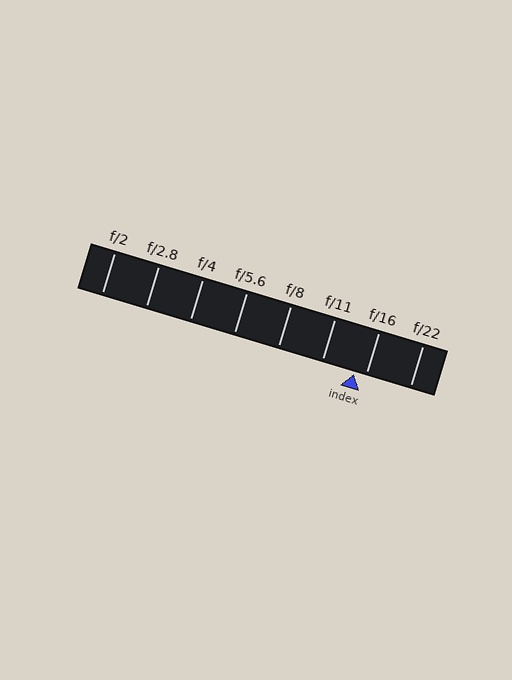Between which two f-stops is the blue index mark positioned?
The index mark is between f/11 and f/16.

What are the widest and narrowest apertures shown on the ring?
The widest aperture shown is f/2 and the narrowest is f/22.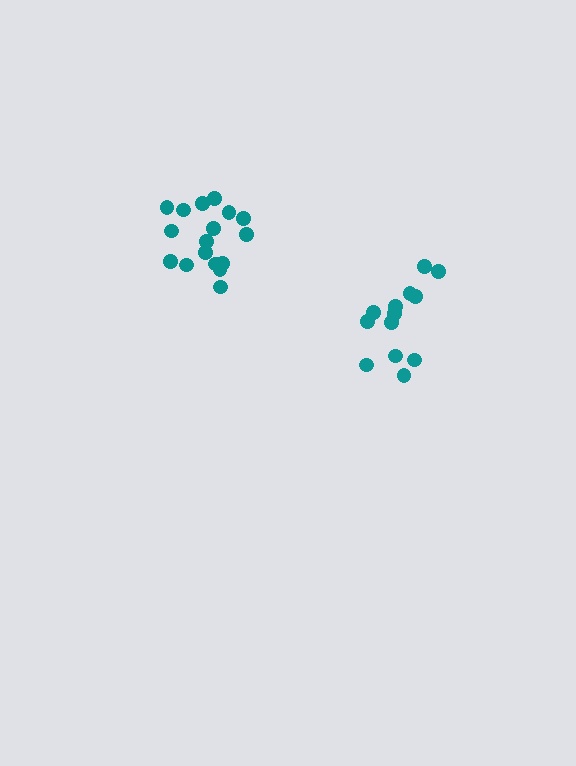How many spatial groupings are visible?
There are 2 spatial groupings.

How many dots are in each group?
Group 1: 13 dots, Group 2: 17 dots (30 total).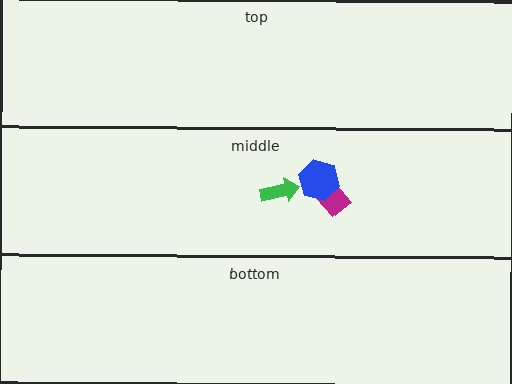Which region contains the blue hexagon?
The middle region.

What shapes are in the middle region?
The green arrow, the magenta diamond, the blue hexagon.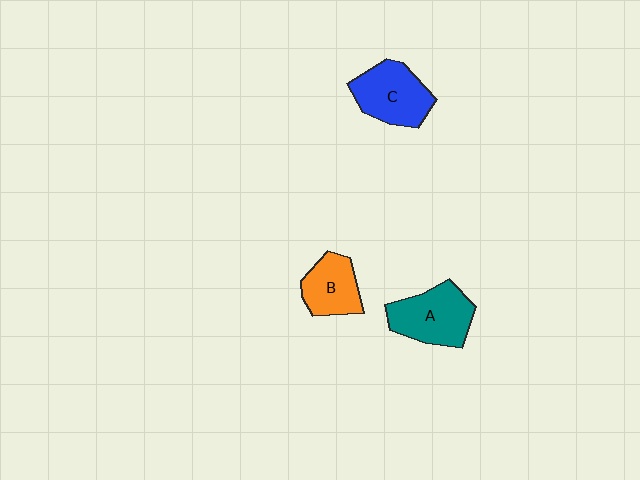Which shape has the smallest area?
Shape B (orange).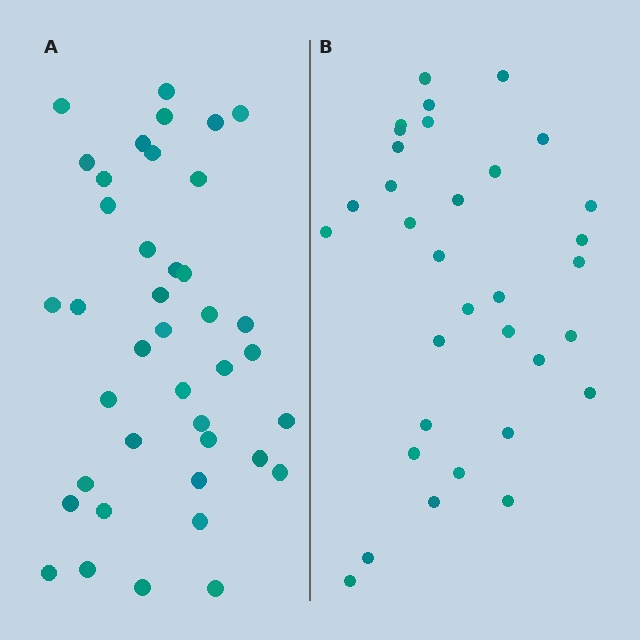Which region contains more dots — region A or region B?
Region A (the left region) has more dots.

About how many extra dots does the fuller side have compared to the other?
Region A has roughly 8 or so more dots than region B.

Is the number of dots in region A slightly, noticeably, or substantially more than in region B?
Region A has only slightly more — the two regions are fairly close. The ratio is roughly 1.2 to 1.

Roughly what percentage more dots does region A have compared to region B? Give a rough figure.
About 20% more.